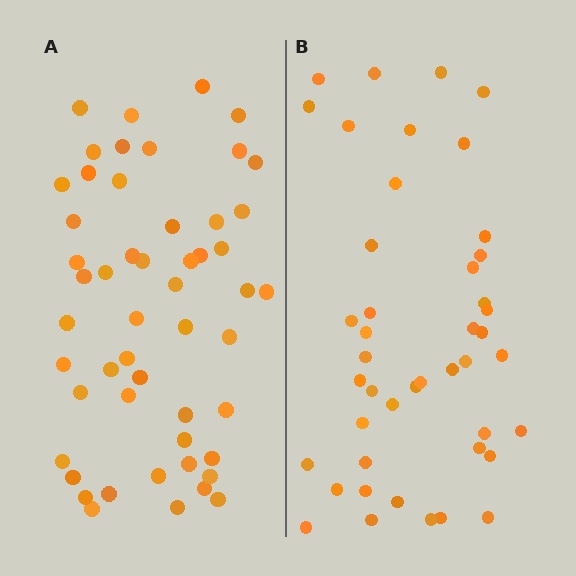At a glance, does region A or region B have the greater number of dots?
Region A (the left region) has more dots.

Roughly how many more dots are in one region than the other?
Region A has roughly 8 or so more dots than region B.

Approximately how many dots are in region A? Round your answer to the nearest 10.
About 50 dots. (The exact count is 52, which rounds to 50.)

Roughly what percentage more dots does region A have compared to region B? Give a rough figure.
About 20% more.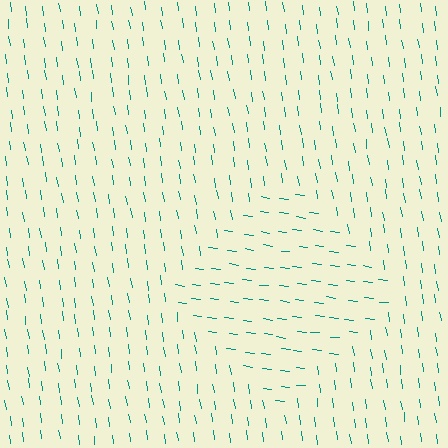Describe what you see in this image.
The image is filled with small teal line segments. A diamond region in the image has lines oriented differently from the surrounding lines, creating a visible texture boundary.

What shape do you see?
I see a diamond.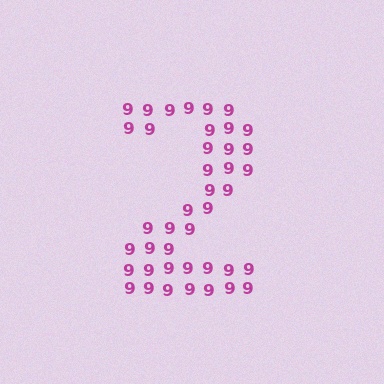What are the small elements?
The small elements are digit 9's.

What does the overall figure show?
The overall figure shows the digit 2.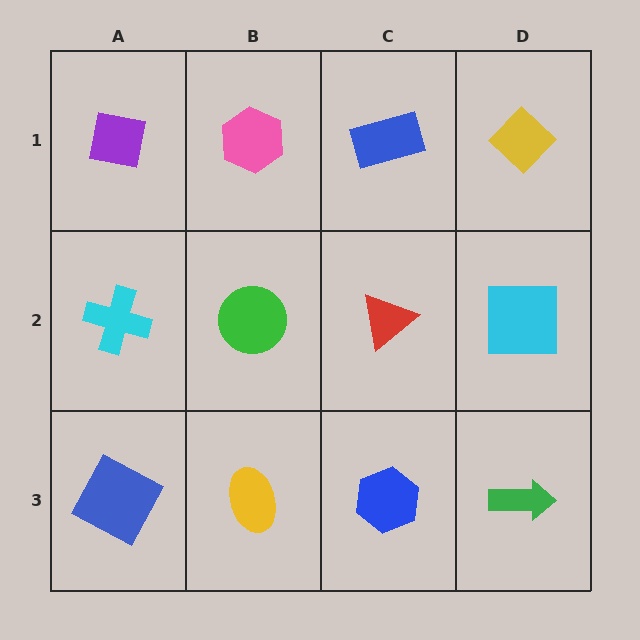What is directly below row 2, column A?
A blue square.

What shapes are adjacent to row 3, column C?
A red triangle (row 2, column C), a yellow ellipse (row 3, column B), a green arrow (row 3, column D).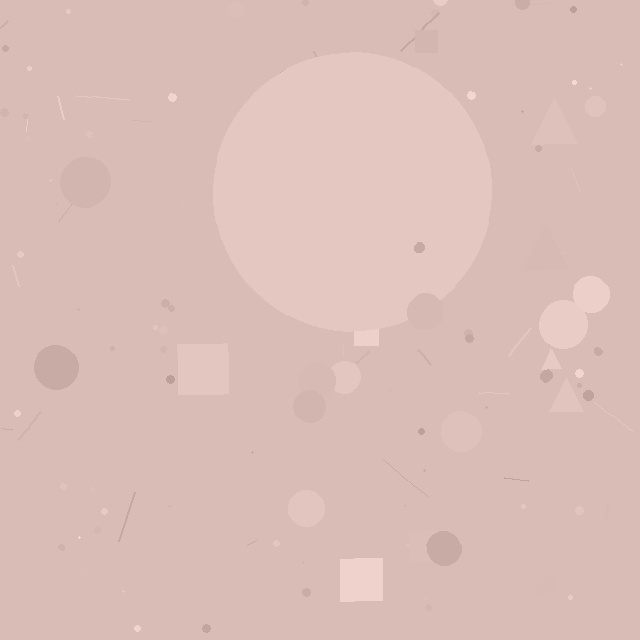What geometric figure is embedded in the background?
A circle is embedded in the background.